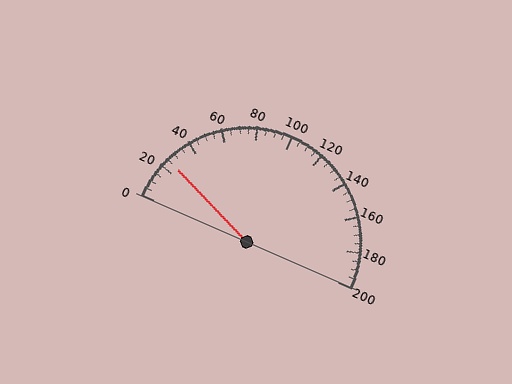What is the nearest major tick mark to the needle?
The nearest major tick mark is 20.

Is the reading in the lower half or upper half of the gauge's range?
The reading is in the lower half of the range (0 to 200).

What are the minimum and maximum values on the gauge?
The gauge ranges from 0 to 200.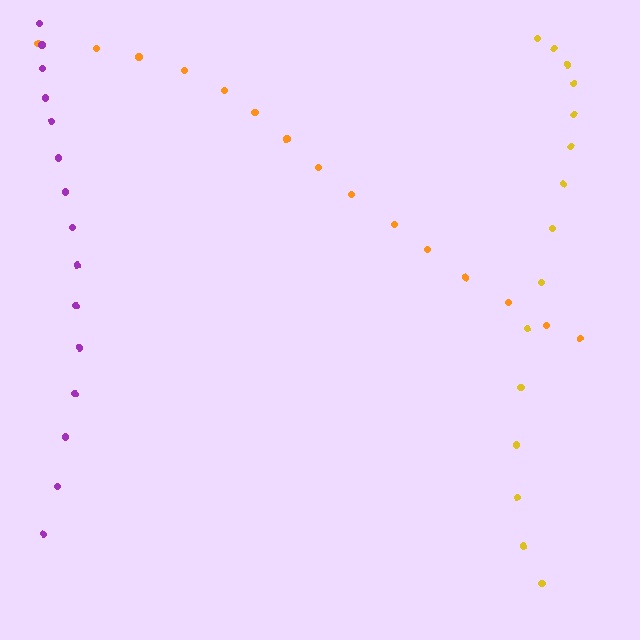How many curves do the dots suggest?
There are 3 distinct paths.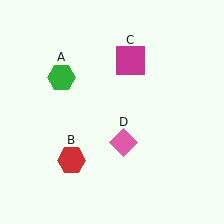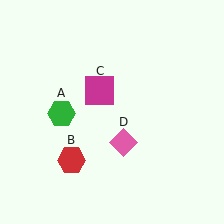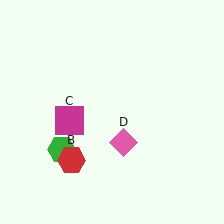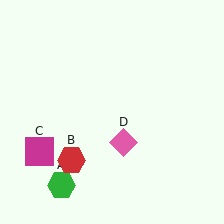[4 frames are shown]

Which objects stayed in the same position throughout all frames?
Red hexagon (object B) and pink diamond (object D) remained stationary.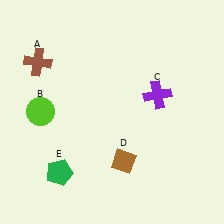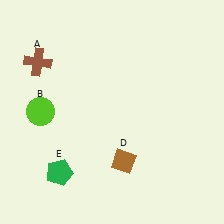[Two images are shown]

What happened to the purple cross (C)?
The purple cross (C) was removed in Image 2. It was in the top-right area of Image 1.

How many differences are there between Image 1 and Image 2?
There is 1 difference between the two images.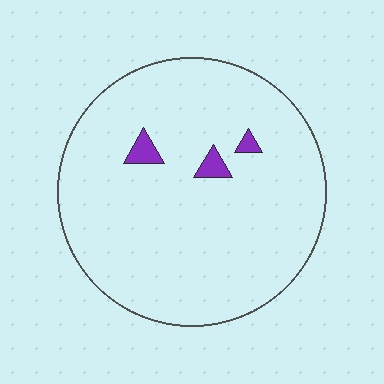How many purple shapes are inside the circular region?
3.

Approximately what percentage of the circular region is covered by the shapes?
Approximately 5%.